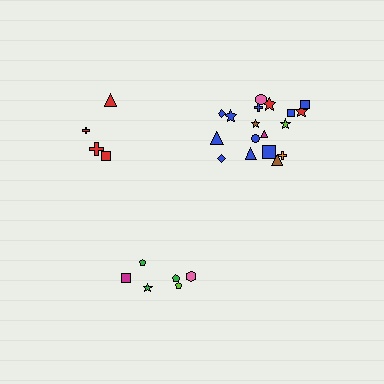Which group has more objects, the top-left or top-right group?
The top-right group.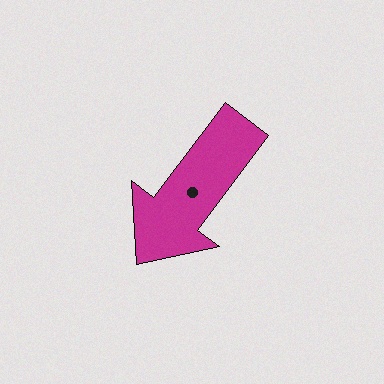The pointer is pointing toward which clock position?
Roughly 7 o'clock.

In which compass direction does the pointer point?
Southwest.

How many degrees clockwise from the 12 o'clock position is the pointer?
Approximately 217 degrees.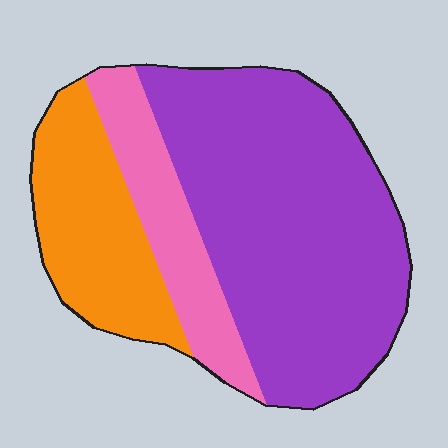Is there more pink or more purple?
Purple.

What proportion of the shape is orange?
Orange takes up about one quarter (1/4) of the shape.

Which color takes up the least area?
Pink, at roughly 15%.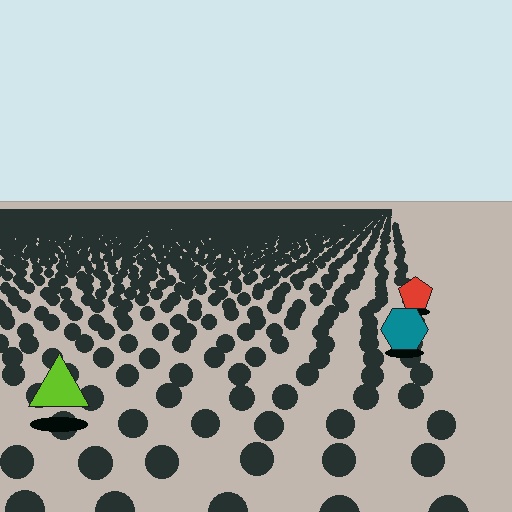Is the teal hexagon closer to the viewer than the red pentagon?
Yes. The teal hexagon is closer — you can tell from the texture gradient: the ground texture is coarser near it.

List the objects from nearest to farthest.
From nearest to farthest: the lime triangle, the teal hexagon, the red pentagon.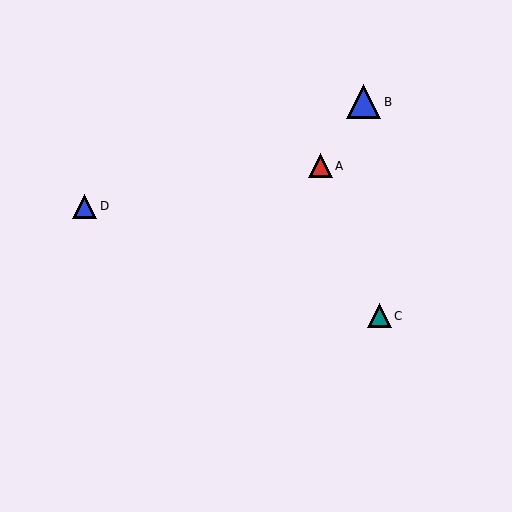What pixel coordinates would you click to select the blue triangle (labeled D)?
Click at (85, 206) to select the blue triangle D.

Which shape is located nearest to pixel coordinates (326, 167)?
The red triangle (labeled A) at (320, 166) is nearest to that location.